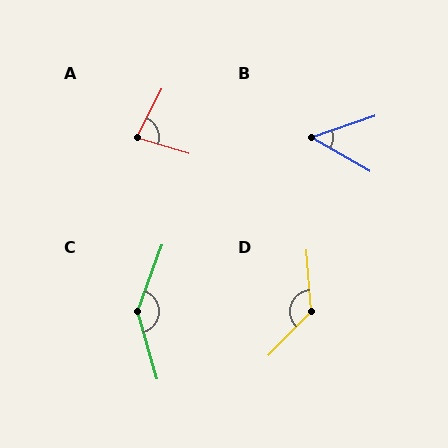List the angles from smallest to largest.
B (48°), A (80°), D (131°), C (144°).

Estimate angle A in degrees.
Approximately 80 degrees.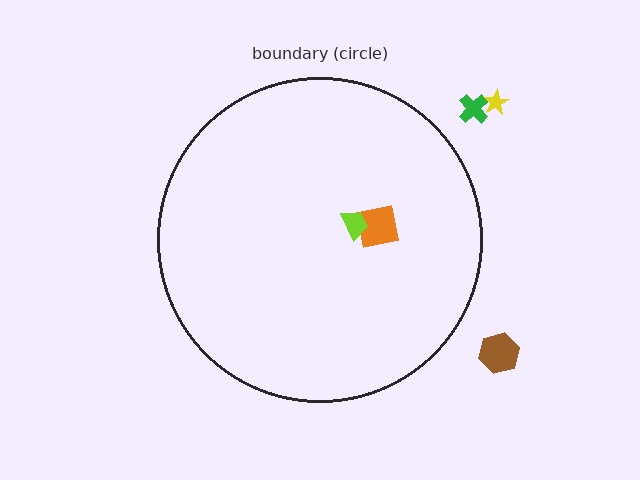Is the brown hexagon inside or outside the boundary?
Outside.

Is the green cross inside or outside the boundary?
Outside.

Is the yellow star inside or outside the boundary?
Outside.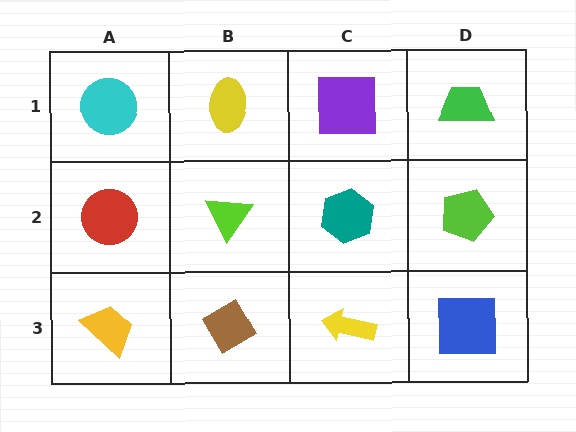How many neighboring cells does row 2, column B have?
4.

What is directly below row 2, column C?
A yellow arrow.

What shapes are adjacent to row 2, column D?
A green trapezoid (row 1, column D), a blue square (row 3, column D), a teal hexagon (row 2, column C).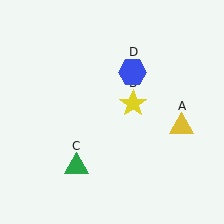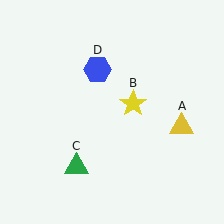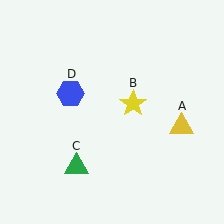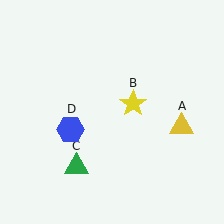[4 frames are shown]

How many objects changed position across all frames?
1 object changed position: blue hexagon (object D).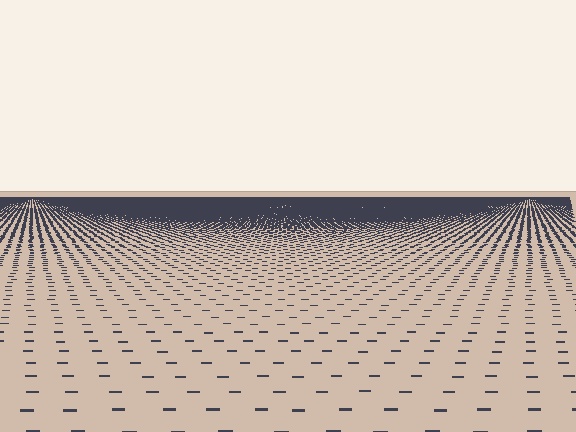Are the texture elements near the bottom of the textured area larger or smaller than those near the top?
Larger. Near the bottom, elements are closer to the viewer and appear at a bigger on-screen size.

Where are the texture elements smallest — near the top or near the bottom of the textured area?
Near the top.